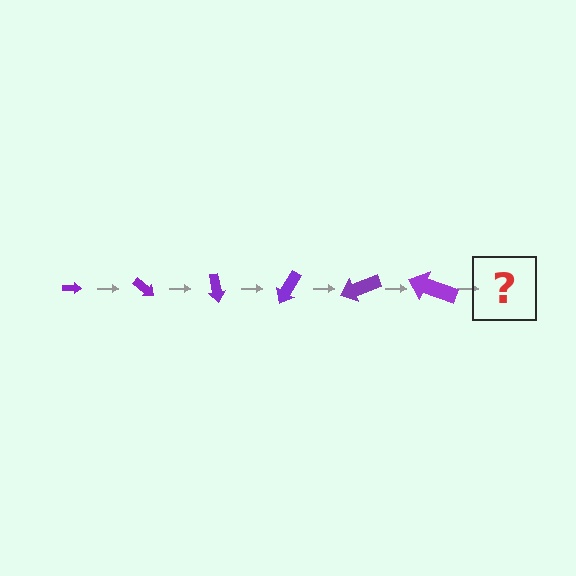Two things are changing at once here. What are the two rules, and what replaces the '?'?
The two rules are that the arrow grows larger each step and it rotates 40 degrees each step. The '?' should be an arrow, larger than the previous one and rotated 240 degrees from the start.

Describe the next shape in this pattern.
It should be an arrow, larger than the previous one and rotated 240 degrees from the start.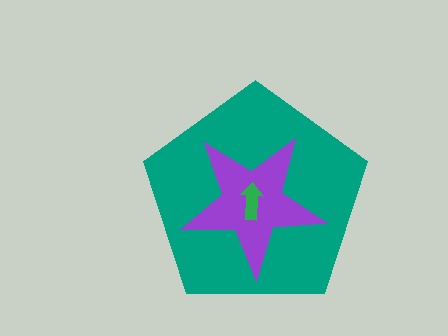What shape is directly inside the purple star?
The green arrow.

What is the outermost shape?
The teal pentagon.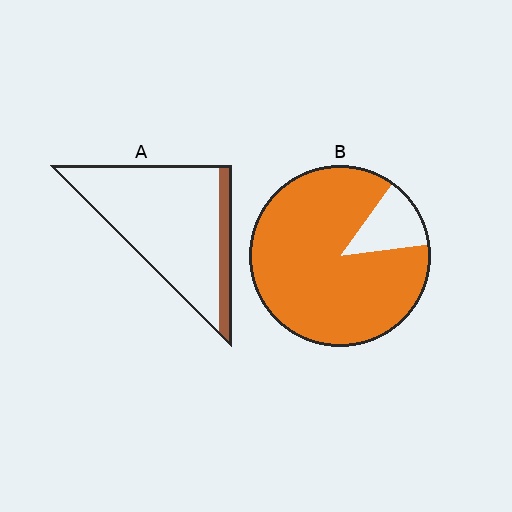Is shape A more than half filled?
No.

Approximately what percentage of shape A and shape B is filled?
A is approximately 15% and B is approximately 85%.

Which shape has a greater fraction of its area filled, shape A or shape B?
Shape B.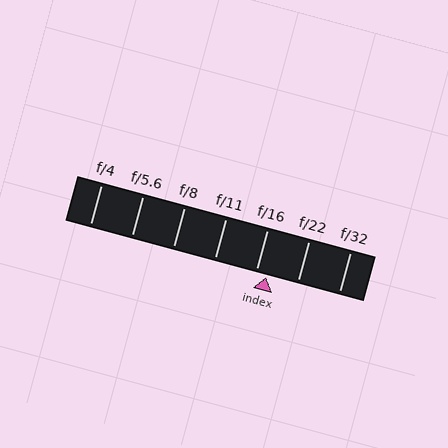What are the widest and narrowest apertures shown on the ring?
The widest aperture shown is f/4 and the narrowest is f/32.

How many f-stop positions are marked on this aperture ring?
There are 7 f-stop positions marked.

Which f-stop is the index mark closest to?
The index mark is closest to f/16.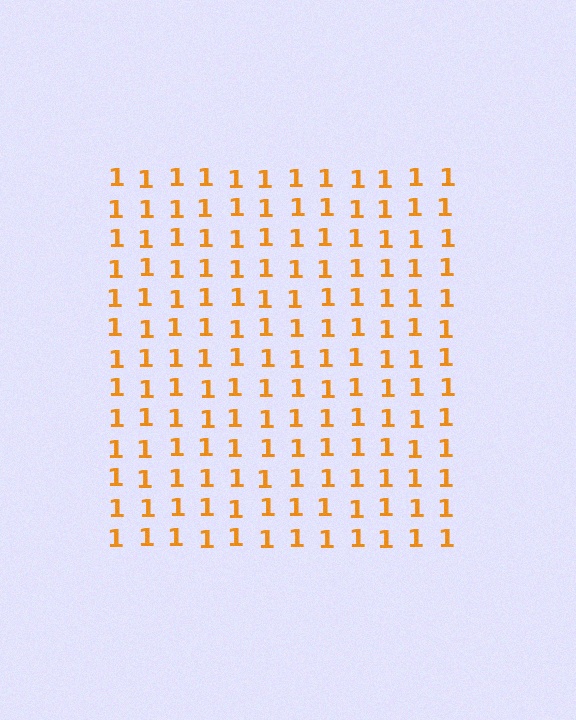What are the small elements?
The small elements are digit 1's.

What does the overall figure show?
The overall figure shows a square.